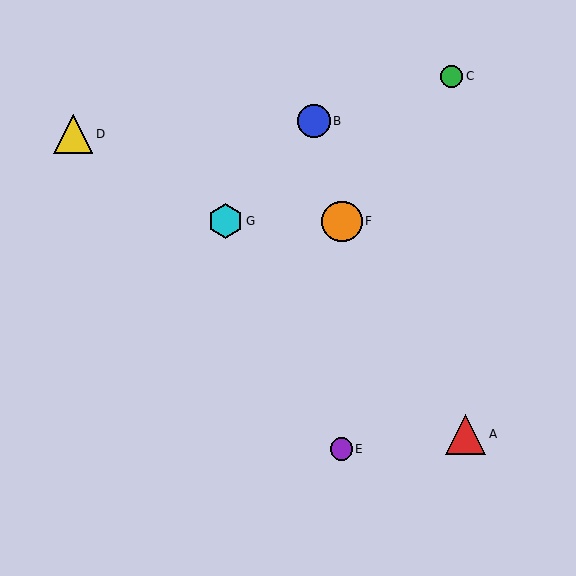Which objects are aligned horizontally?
Objects F, G are aligned horizontally.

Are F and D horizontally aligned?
No, F is at y≈221 and D is at y≈134.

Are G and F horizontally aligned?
Yes, both are at y≈221.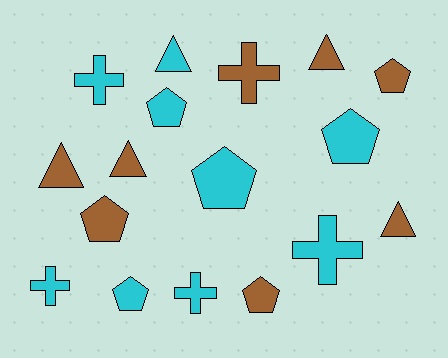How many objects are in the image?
There are 17 objects.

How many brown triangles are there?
There are 4 brown triangles.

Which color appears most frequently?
Cyan, with 9 objects.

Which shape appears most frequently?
Pentagon, with 7 objects.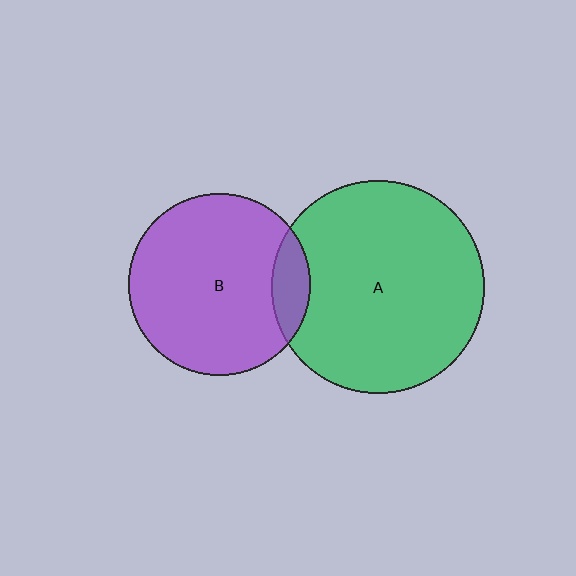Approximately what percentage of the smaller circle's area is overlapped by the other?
Approximately 10%.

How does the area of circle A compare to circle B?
Approximately 1.4 times.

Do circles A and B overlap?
Yes.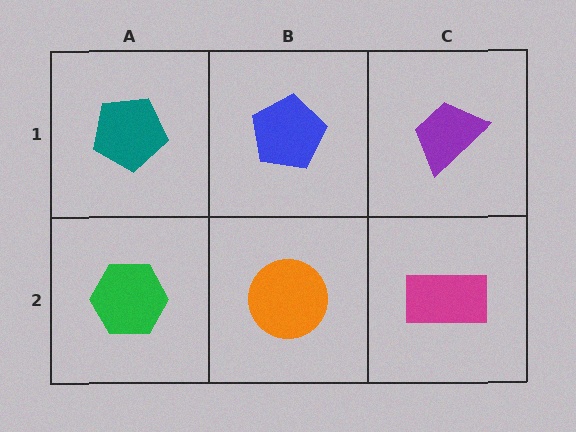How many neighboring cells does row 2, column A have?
2.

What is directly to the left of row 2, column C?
An orange circle.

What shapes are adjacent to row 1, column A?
A green hexagon (row 2, column A), a blue pentagon (row 1, column B).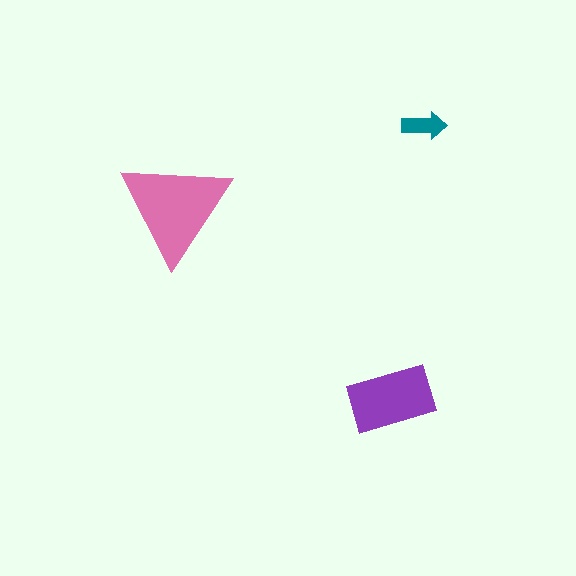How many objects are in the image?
There are 3 objects in the image.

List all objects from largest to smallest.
The pink triangle, the purple rectangle, the teal arrow.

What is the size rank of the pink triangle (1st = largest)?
1st.